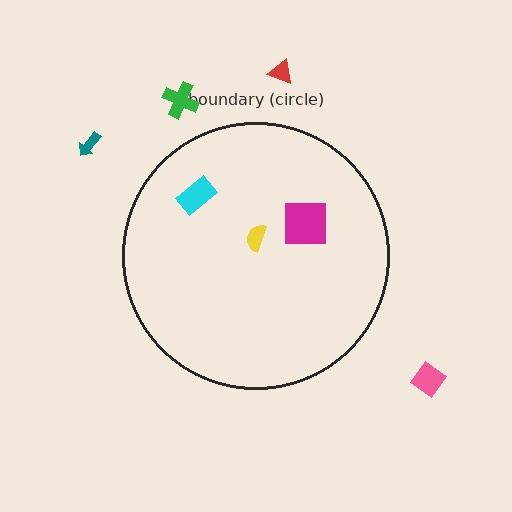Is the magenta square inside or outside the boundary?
Inside.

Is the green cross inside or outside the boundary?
Outside.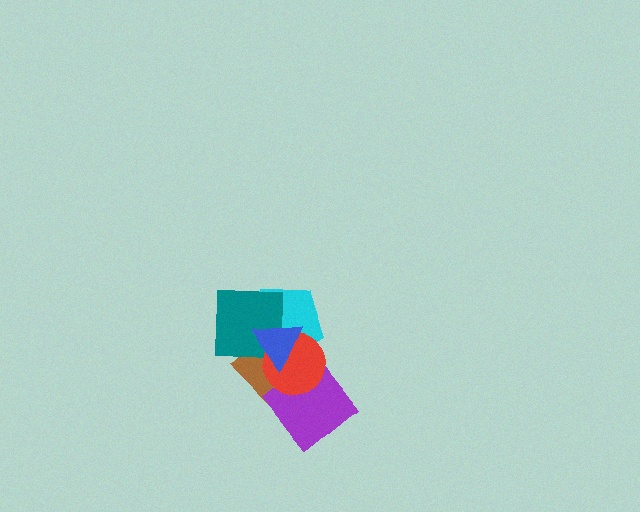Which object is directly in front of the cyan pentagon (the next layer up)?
The teal square is directly in front of the cyan pentagon.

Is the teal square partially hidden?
Yes, it is partially covered by another shape.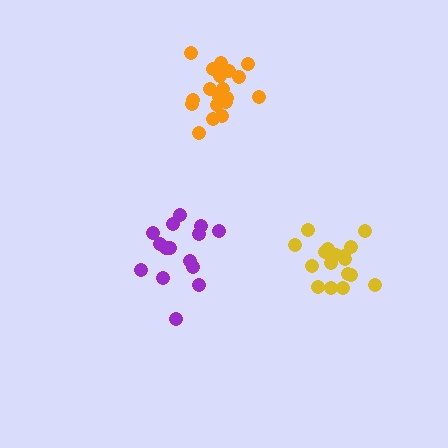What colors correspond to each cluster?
The clusters are colored: orange, purple, yellow.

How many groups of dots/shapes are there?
There are 3 groups.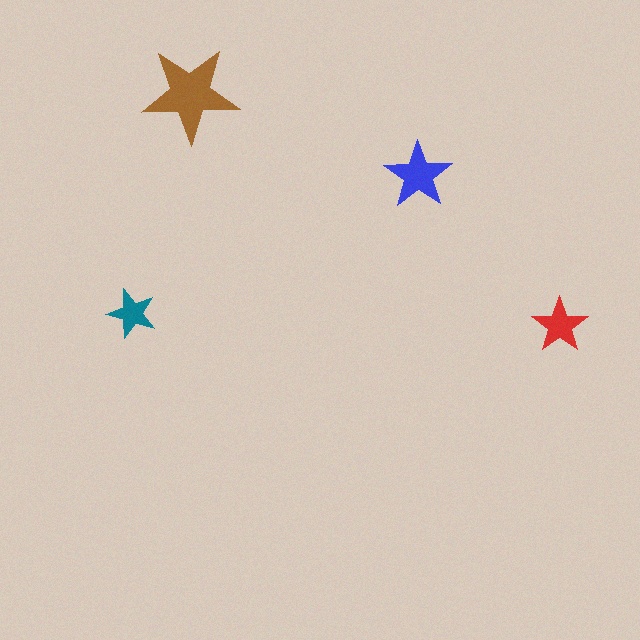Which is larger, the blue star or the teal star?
The blue one.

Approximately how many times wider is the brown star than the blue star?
About 1.5 times wider.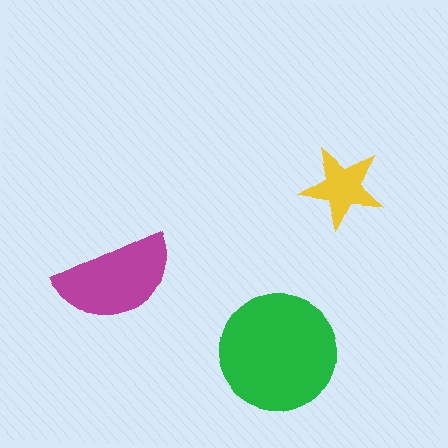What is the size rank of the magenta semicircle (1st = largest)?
2nd.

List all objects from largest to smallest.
The green circle, the magenta semicircle, the yellow star.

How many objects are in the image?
There are 3 objects in the image.